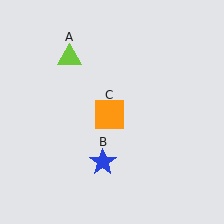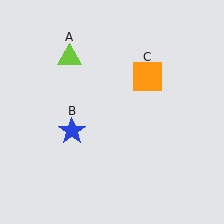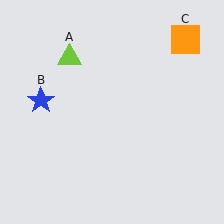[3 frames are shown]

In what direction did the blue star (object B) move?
The blue star (object B) moved up and to the left.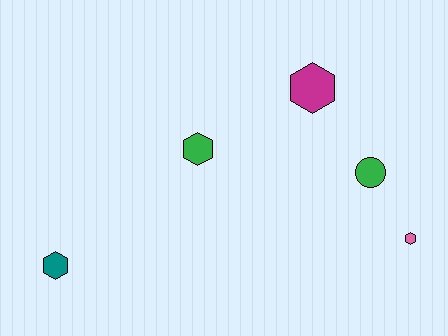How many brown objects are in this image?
There are no brown objects.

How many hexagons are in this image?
There are 4 hexagons.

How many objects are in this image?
There are 5 objects.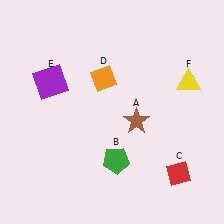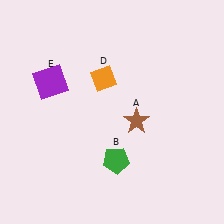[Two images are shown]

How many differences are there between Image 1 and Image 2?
There are 2 differences between the two images.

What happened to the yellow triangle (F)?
The yellow triangle (F) was removed in Image 2. It was in the top-right area of Image 1.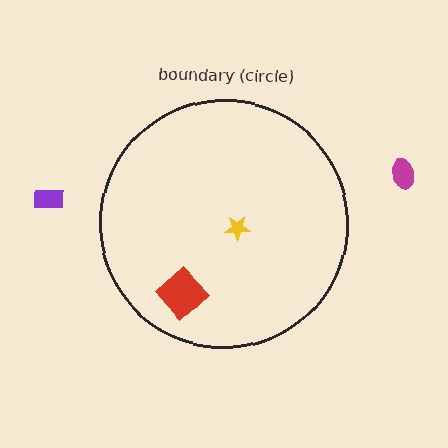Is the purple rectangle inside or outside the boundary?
Outside.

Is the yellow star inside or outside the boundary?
Inside.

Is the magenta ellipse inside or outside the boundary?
Outside.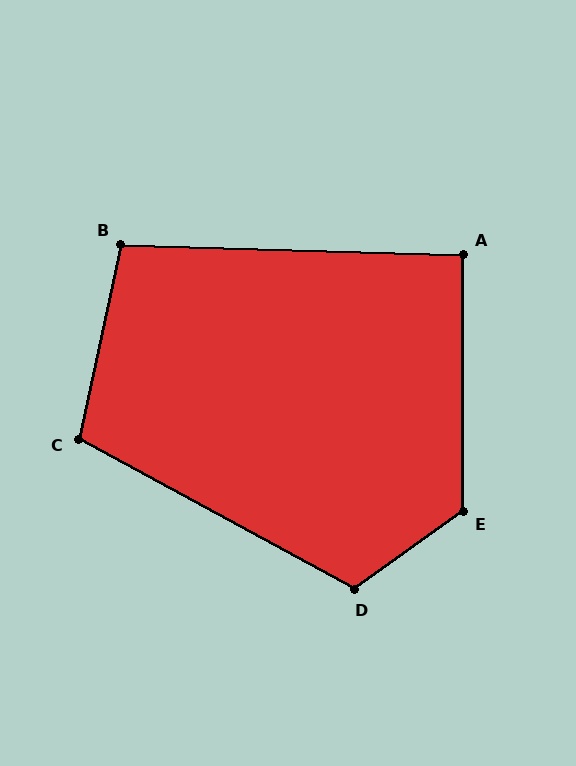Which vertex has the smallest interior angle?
A, at approximately 92 degrees.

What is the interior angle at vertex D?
Approximately 116 degrees (obtuse).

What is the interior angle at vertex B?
Approximately 101 degrees (obtuse).